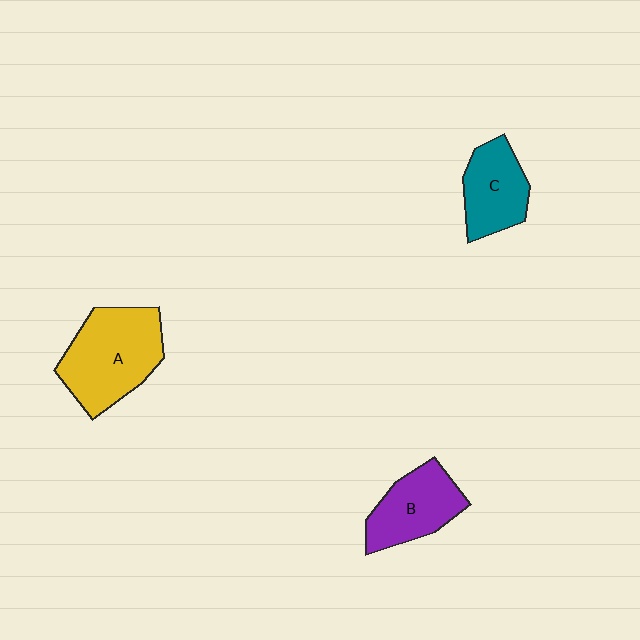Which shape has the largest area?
Shape A (yellow).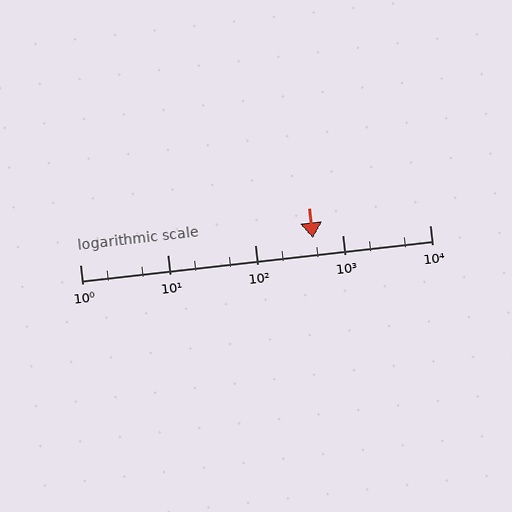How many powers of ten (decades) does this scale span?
The scale spans 4 decades, from 1 to 10000.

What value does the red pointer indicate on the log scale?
The pointer indicates approximately 460.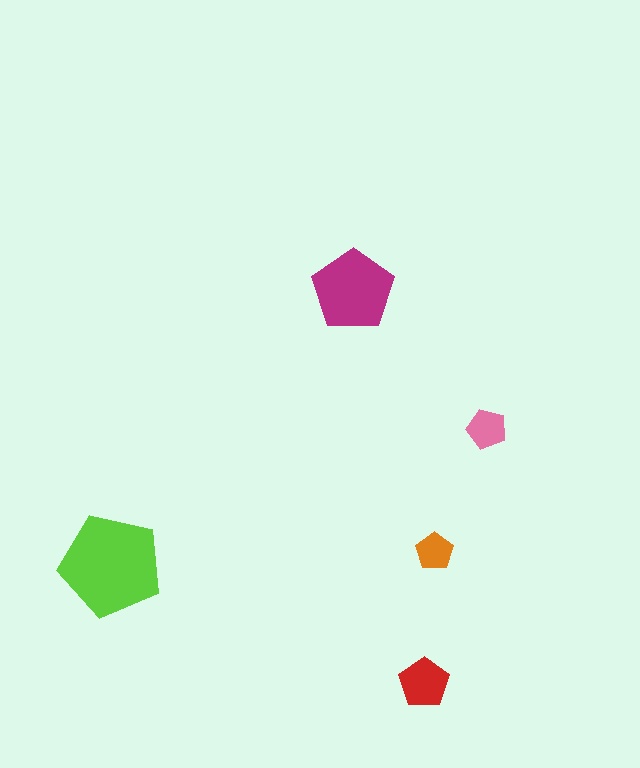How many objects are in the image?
There are 5 objects in the image.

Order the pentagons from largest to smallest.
the lime one, the magenta one, the red one, the pink one, the orange one.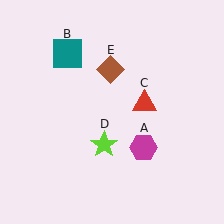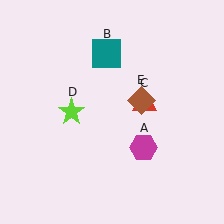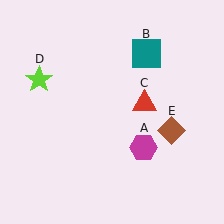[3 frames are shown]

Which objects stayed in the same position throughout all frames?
Magenta hexagon (object A) and red triangle (object C) remained stationary.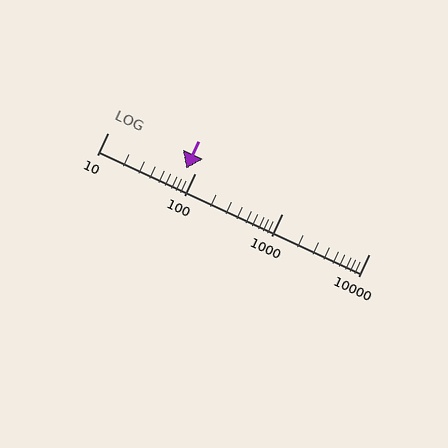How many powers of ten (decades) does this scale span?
The scale spans 3 decades, from 10 to 10000.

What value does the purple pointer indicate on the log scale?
The pointer indicates approximately 80.